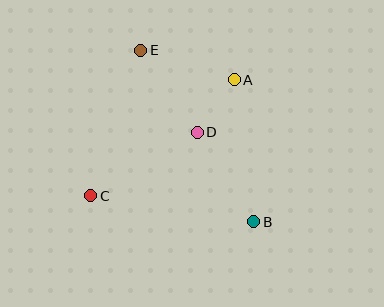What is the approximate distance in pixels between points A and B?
The distance between A and B is approximately 143 pixels.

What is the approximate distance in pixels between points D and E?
The distance between D and E is approximately 99 pixels.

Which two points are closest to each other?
Points A and D are closest to each other.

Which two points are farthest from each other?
Points B and E are farthest from each other.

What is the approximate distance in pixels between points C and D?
The distance between C and D is approximately 124 pixels.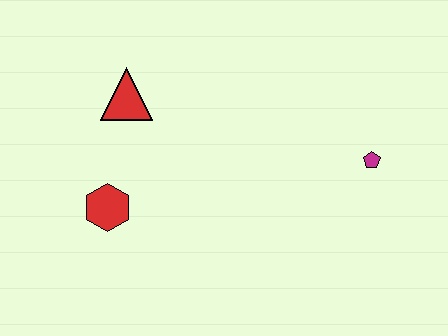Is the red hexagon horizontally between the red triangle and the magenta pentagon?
No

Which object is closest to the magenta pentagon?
The red triangle is closest to the magenta pentagon.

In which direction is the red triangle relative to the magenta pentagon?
The red triangle is to the left of the magenta pentagon.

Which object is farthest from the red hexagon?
The magenta pentagon is farthest from the red hexagon.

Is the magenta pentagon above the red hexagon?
Yes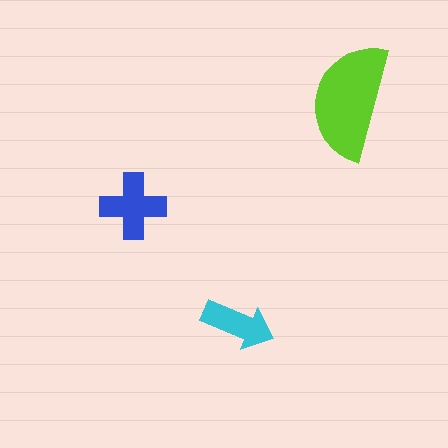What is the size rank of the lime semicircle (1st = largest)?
1st.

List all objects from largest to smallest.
The lime semicircle, the blue cross, the cyan arrow.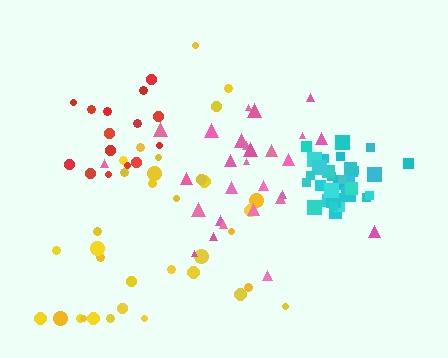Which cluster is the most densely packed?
Cyan.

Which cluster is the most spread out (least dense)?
Yellow.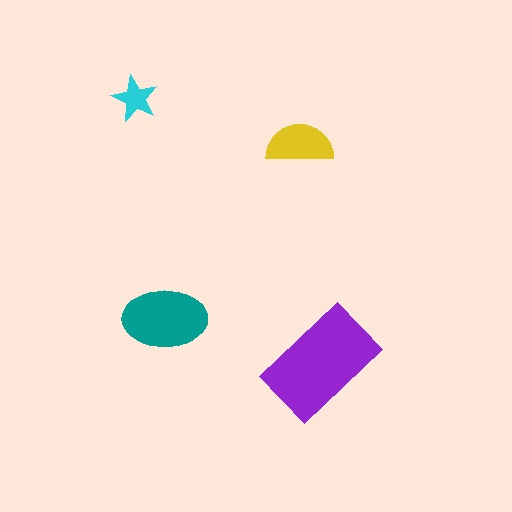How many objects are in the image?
There are 4 objects in the image.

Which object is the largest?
The purple rectangle.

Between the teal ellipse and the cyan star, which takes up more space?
The teal ellipse.